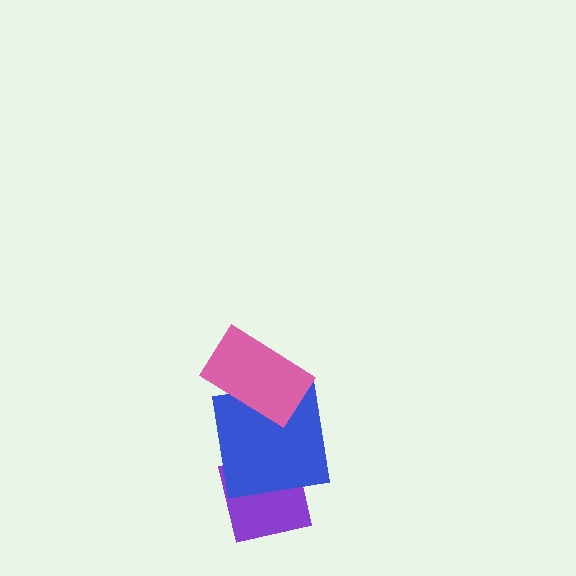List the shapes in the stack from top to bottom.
From top to bottom: the pink rectangle, the blue square, the purple square.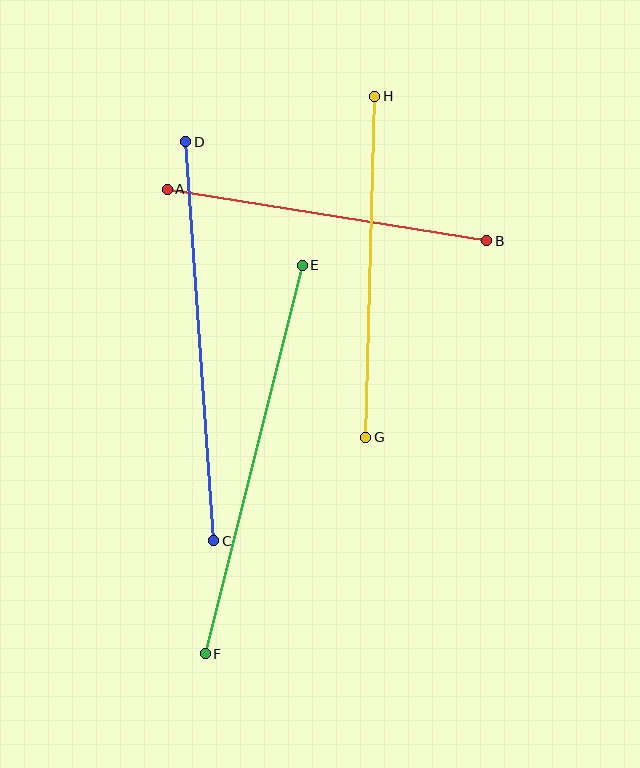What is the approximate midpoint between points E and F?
The midpoint is at approximately (254, 459) pixels.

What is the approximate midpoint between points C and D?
The midpoint is at approximately (200, 341) pixels.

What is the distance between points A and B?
The distance is approximately 324 pixels.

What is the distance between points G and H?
The distance is approximately 341 pixels.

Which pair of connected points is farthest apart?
Points E and F are farthest apart.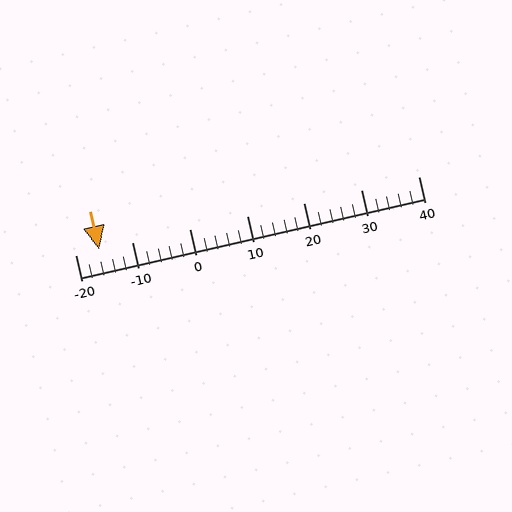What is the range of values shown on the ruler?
The ruler shows values from -20 to 40.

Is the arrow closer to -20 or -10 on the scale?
The arrow is closer to -20.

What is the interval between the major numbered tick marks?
The major tick marks are spaced 10 units apart.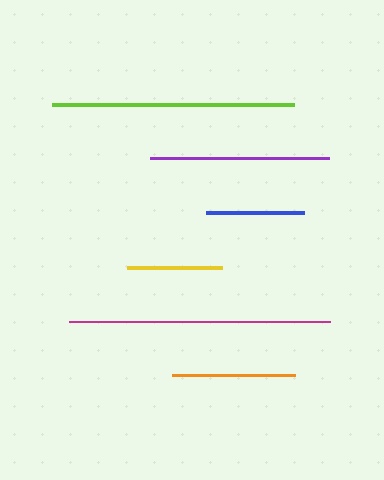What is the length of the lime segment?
The lime segment is approximately 243 pixels long.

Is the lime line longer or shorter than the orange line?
The lime line is longer than the orange line.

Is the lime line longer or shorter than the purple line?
The lime line is longer than the purple line.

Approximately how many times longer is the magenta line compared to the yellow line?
The magenta line is approximately 2.7 times the length of the yellow line.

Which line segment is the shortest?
The yellow line is the shortest at approximately 95 pixels.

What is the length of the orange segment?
The orange segment is approximately 123 pixels long.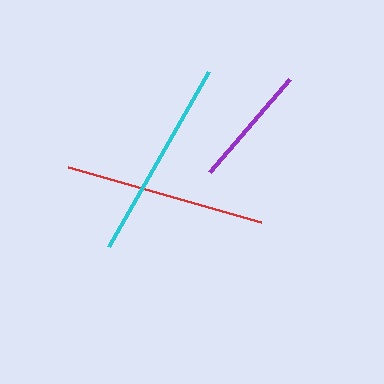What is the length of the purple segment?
The purple segment is approximately 123 pixels long.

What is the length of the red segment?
The red segment is approximately 201 pixels long.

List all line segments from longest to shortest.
From longest to shortest: red, cyan, purple.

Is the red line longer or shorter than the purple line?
The red line is longer than the purple line.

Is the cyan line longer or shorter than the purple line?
The cyan line is longer than the purple line.